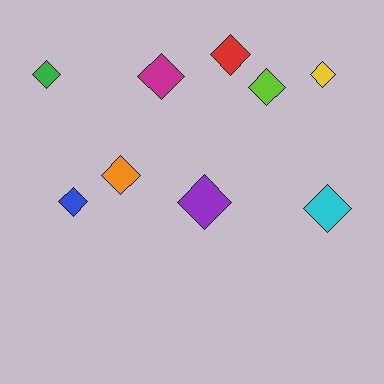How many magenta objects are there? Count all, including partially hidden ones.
There is 1 magenta object.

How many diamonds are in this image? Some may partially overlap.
There are 9 diamonds.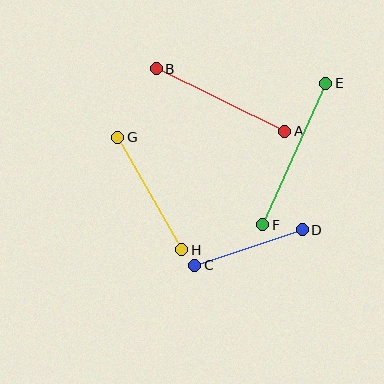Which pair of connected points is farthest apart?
Points E and F are farthest apart.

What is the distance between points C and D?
The distance is approximately 113 pixels.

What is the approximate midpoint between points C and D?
The midpoint is at approximately (248, 248) pixels.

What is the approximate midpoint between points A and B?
The midpoint is at approximately (220, 100) pixels.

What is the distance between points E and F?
The distance is approximately 155 pixels.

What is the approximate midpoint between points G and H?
The midpoint is at approximately (150, 193) pixels.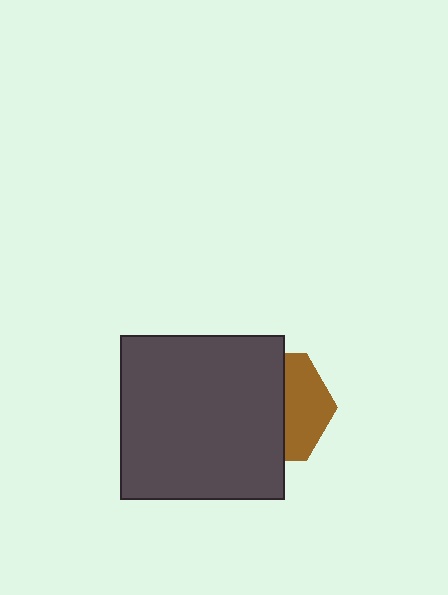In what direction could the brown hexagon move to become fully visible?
The brown hexagon could move right. That would shift it out from behind the dark gray square entirely.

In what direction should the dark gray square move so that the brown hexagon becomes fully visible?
The dark gray square should move left. That is the shortest direction to clear the overlap and leave the brown hexagon fully visible.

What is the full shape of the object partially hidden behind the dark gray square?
The partially hidden object is a brown hexagon.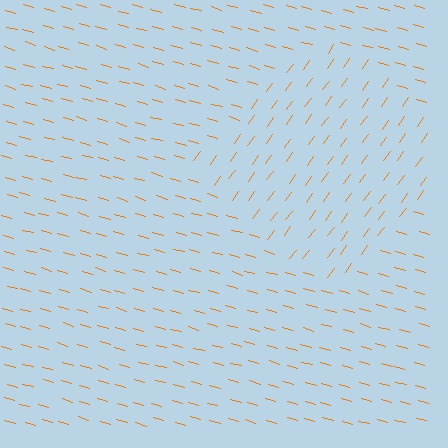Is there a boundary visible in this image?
Yes, there is a texture boundary formed by a change in line orientation.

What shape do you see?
I see a diamond.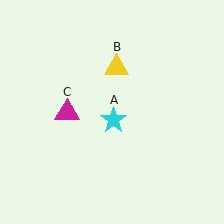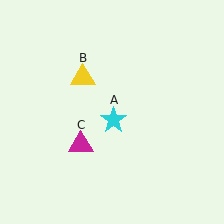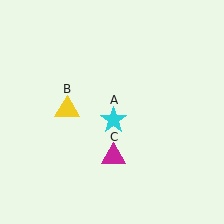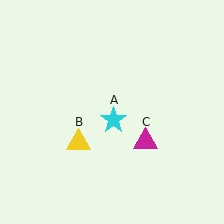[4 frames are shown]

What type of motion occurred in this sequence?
The yellow triangle (object B), magenta triangle (object C) rotated counterclockwise around the center of the scene.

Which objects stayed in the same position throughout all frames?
Cyan star (object A) remained stationary.